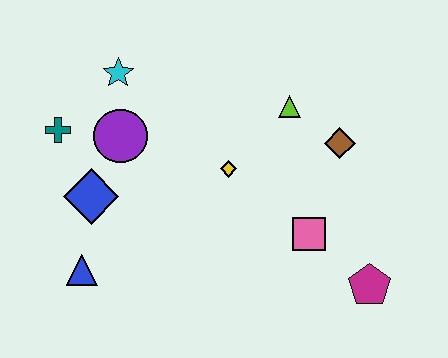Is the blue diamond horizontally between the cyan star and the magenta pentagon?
No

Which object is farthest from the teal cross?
The magenta pentagon is farthest from the teal cross.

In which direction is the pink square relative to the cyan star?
The pink square is to the right of the cyan star.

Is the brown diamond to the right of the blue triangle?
Yes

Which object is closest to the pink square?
The magenta pentagon is closest to the pink square.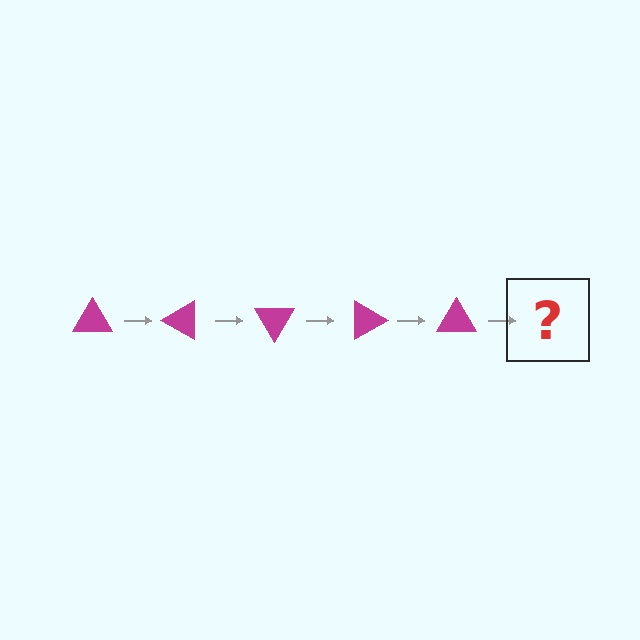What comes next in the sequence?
The next element should be a magenta triangle rotated 150 degrees.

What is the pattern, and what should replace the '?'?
The pattern is that the triangle rotates 30 degrees each step. The '?' should be a magenta triangle rotated 150 degrees.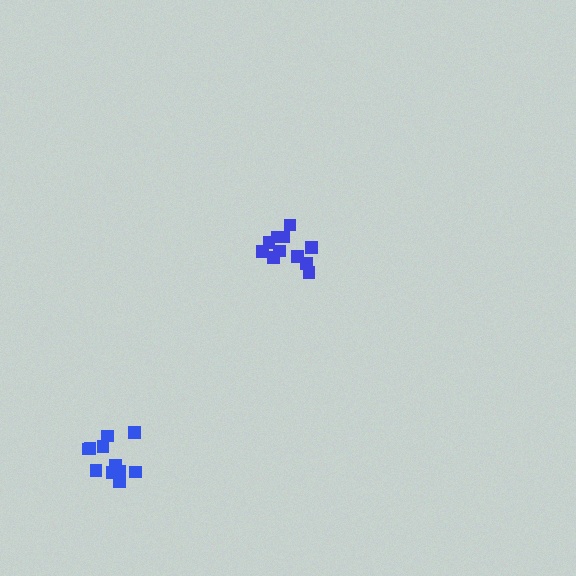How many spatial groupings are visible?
There are 2 spatial groupings.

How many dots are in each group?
Group 1: 11 dots, Group 2: 13 dots (24 total).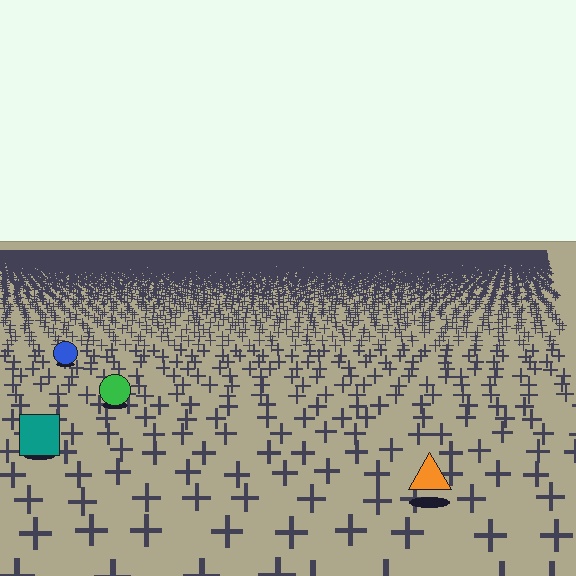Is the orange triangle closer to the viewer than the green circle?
Yes. The orange triangle is closer — you can tell from the texture gradient: the ground texture is coarser near it.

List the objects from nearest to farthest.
From nearest to farthest: the orange triangle, the teal square, the green circle, the blue circle.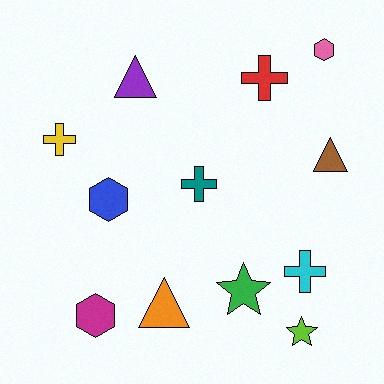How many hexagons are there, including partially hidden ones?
There are 3 hexagons.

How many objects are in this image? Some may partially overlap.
There are 12 objects.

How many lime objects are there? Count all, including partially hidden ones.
There is 1 lime object.